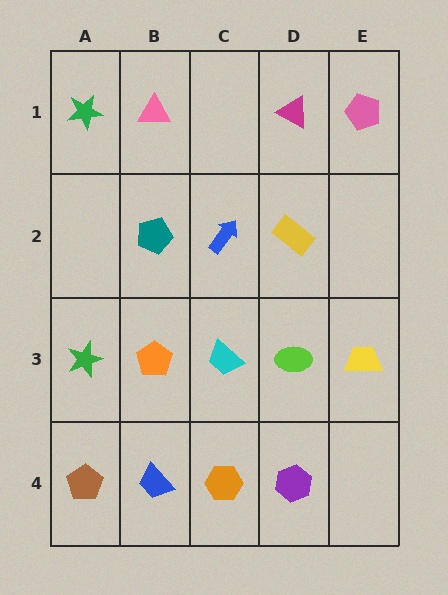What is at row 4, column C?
An orange hexagon.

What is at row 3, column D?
A lime ellipse.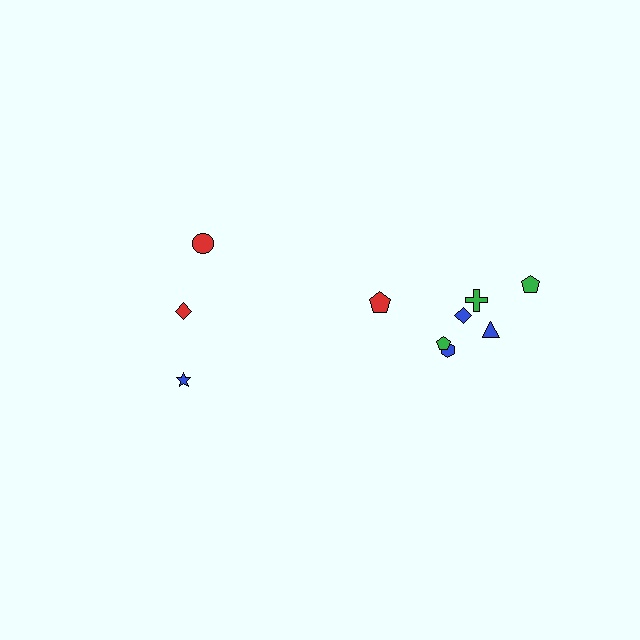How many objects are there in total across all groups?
There are 10 objects.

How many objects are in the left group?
There are 3 objects.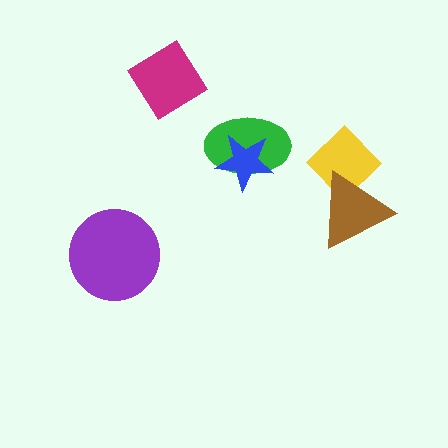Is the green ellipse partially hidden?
Yes, it is partially covered by another shape.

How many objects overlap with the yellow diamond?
1 object overlaps with the yellow diamond.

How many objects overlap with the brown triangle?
1 object overlaps with the brown triangle.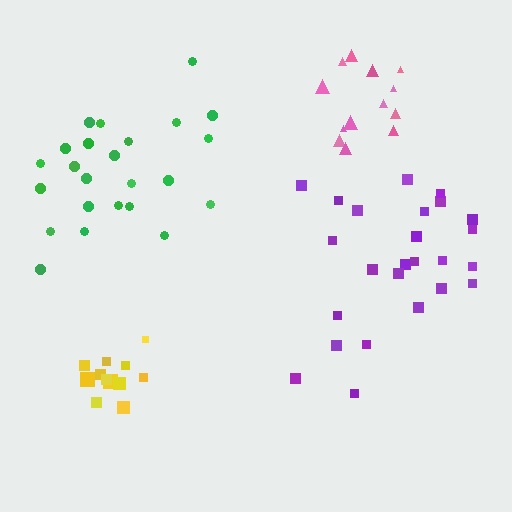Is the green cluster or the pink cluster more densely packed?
Pink.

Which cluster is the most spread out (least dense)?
Purple.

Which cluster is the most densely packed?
Yellow.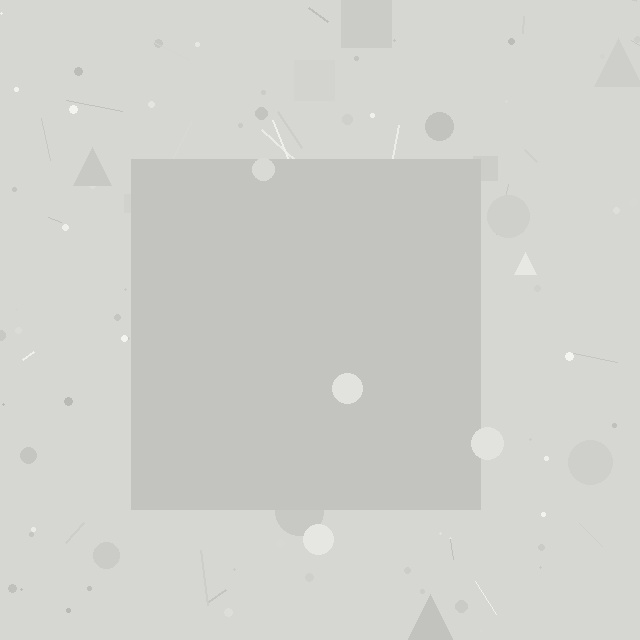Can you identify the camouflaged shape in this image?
The camouflaged shape is a square.